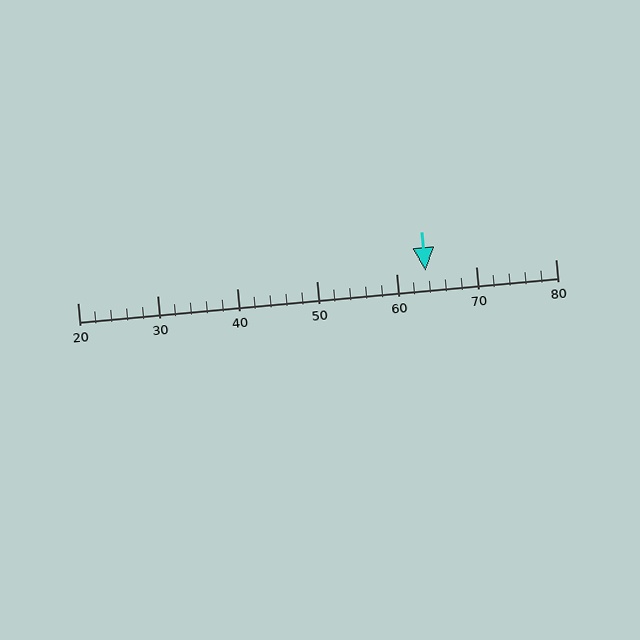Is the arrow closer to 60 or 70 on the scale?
The arrow is closer to 60.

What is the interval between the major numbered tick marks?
The major tick marks are spaced 10 units apart.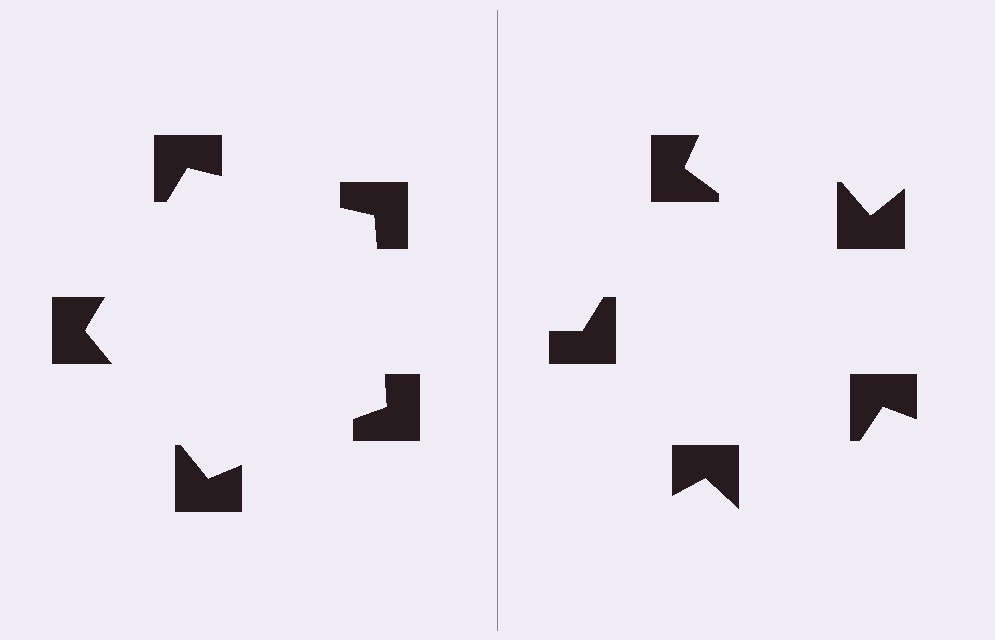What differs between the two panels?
The notched squares are positioned identically on both sides; only the wedge orientations differ. On the left they align to a pentagon; on the right they are misaligned.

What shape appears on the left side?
An illusory pentagon.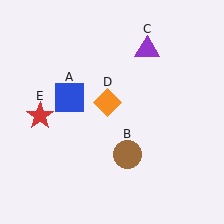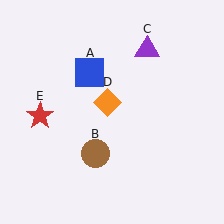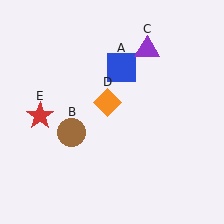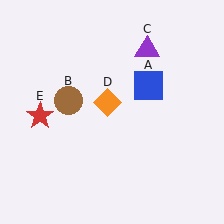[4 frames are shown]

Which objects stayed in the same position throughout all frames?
Purple triangle (object C) and orange diamond (object D) and red star (object E) remained stationary.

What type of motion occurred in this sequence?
The blue square (object A), brown circle (object B) rotated clockwise around the center of the scene.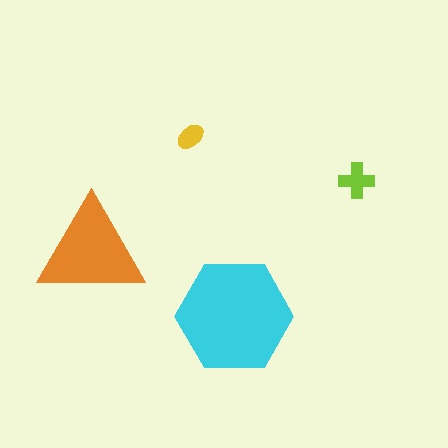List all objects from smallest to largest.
The yellow ellipse, the lime cross, the orange triangle, the cyan hexagon.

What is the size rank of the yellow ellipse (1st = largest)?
4th.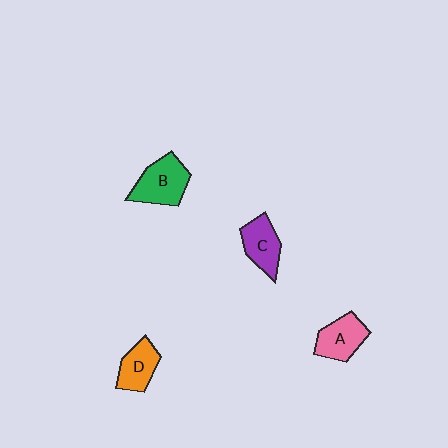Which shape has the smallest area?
Shape D (orange).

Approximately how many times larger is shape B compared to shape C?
Approximately 1.3 times.